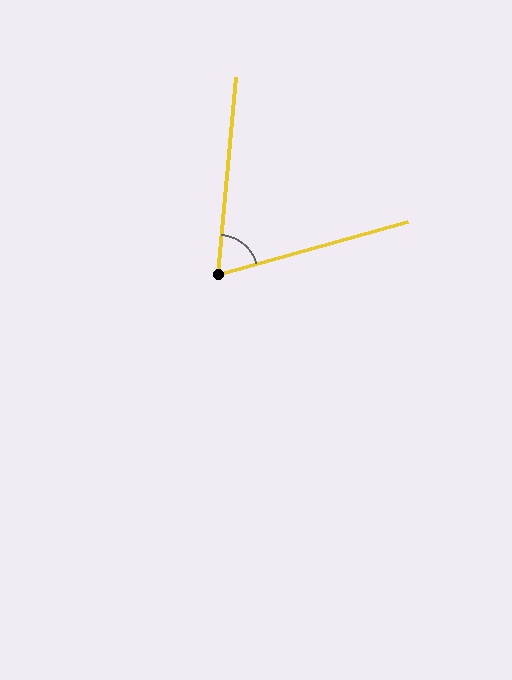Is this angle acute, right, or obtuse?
It is acute.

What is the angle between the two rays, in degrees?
Approximately 69 degrees.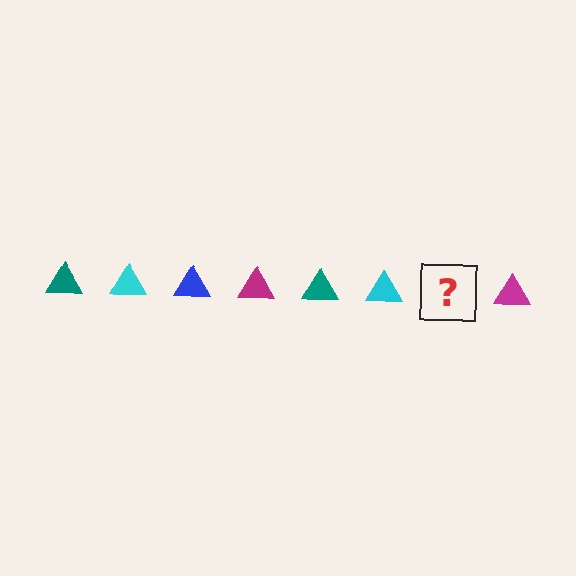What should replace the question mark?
The question mark should be replaced with a blue triangle.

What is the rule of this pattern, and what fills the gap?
The rule is that the pattern cycles through teal, cyan, blue, magenta triangles. The gap should be filled with a blue triangle.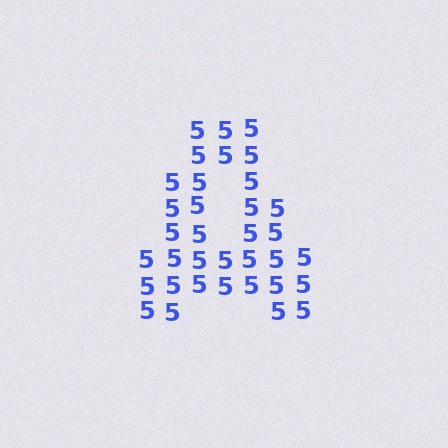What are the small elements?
The small elements are digit 5's.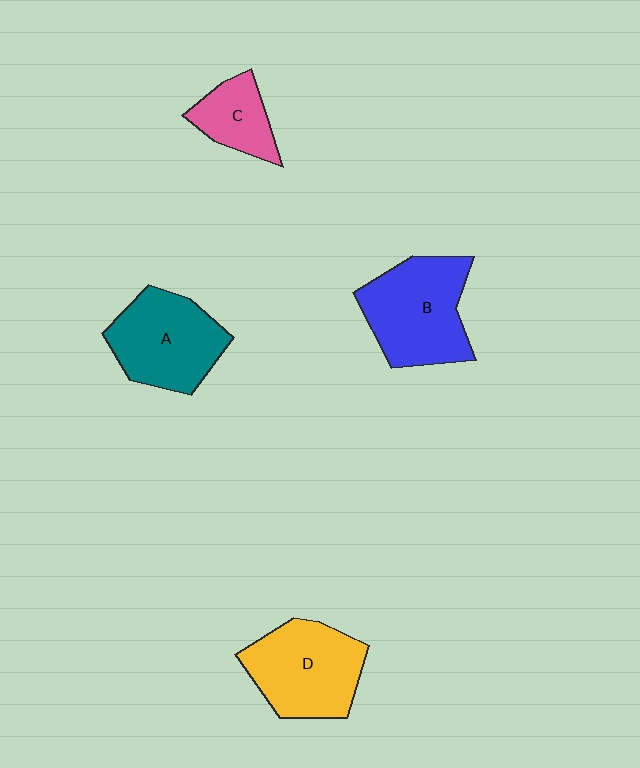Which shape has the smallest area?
Shape C (pink).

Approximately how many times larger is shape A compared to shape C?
Approximately 1.8 times.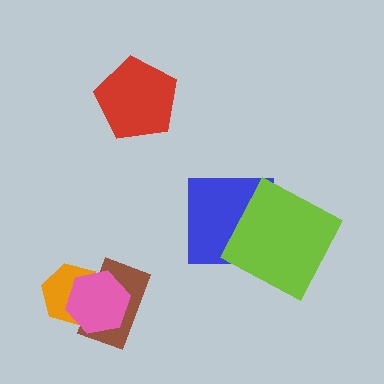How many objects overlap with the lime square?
1 object overlaps with the lime square.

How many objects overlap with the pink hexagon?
2 objects overlap with the pink hexagon.